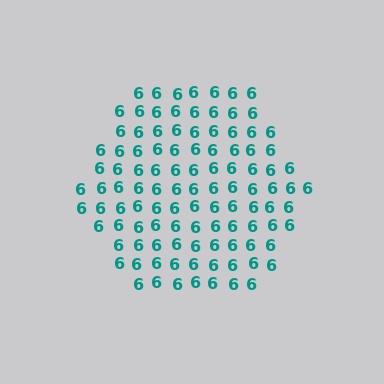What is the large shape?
The large shape is a hexagon.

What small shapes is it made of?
It is made of small digit 6's.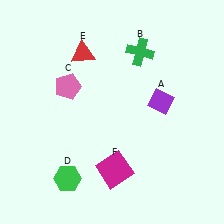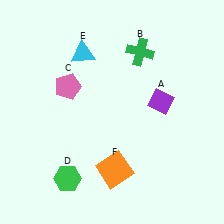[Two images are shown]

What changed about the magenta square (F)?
In Image 1, F is magenta. In Image 2, it changed to orange.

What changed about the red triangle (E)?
In Image 1, E is red. In Image 2, it changed to cyan.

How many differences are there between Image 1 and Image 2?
There are 2 differences between the two images.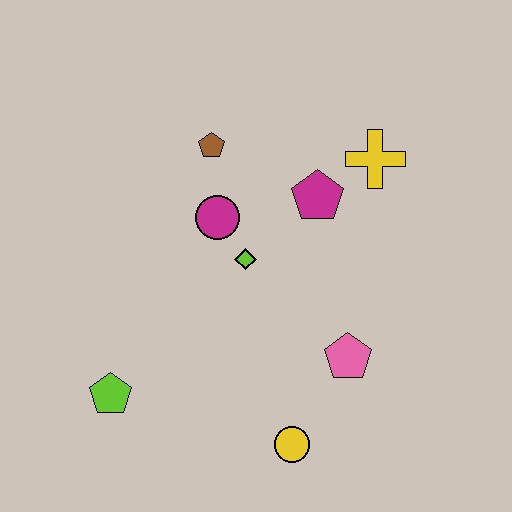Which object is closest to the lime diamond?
The magenta circle is closest to the lime diamond.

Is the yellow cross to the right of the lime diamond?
Yes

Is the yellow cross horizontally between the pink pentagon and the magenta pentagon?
No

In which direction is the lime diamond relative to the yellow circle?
The lime diamond is above the yellow circle.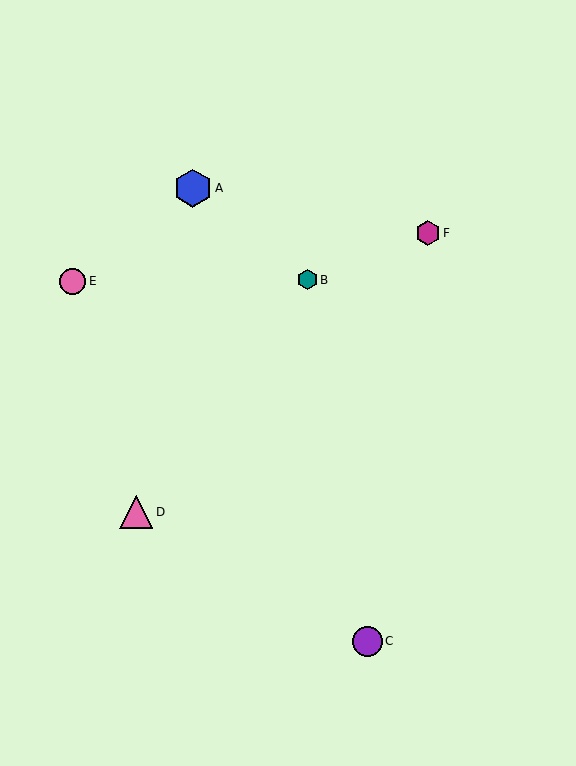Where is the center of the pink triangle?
The center of the pink triangle is at (136, 512).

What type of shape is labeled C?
Shape C is a purple circle.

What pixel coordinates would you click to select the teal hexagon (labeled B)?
Click at (307, 280) to select the teal hexagon B.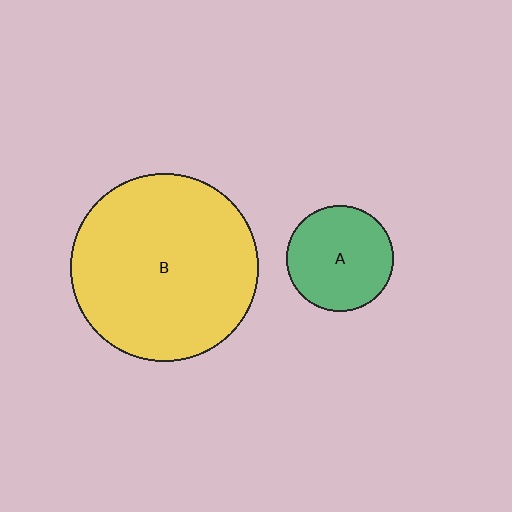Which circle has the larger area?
Circle B (yellow).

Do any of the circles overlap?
No, none of the circles overlap.